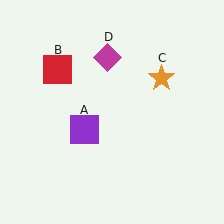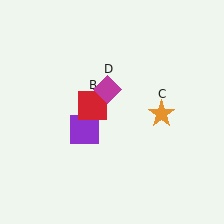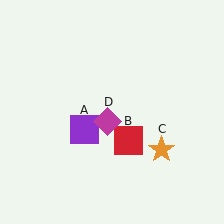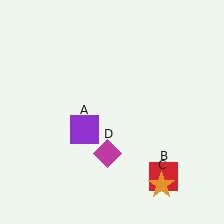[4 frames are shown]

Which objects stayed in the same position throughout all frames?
Purple square (object A) remained stationary.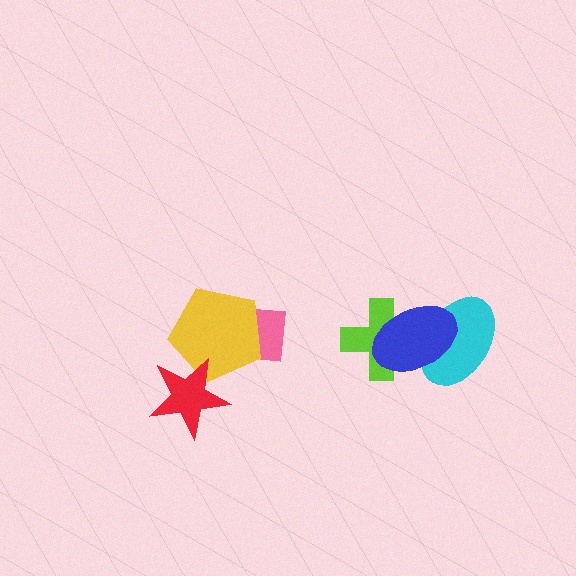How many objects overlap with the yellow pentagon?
2 objects overlap with the yellow pentagon.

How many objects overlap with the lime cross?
2 objects overlap with the lime cross.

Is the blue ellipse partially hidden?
No, no other shape covers it.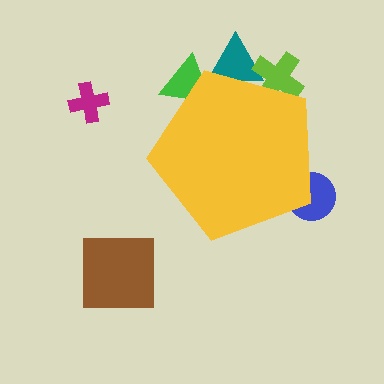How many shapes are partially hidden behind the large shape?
4 shapes are partially hidden.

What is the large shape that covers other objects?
A yellow pentagon.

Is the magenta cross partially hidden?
No, the magenta cross is fully visible.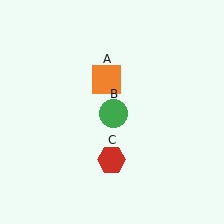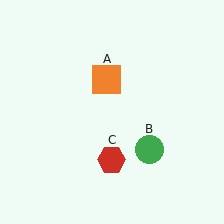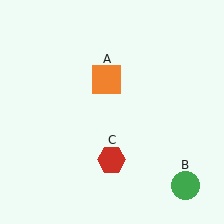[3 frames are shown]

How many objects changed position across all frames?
1 object changed position: green circle (object B).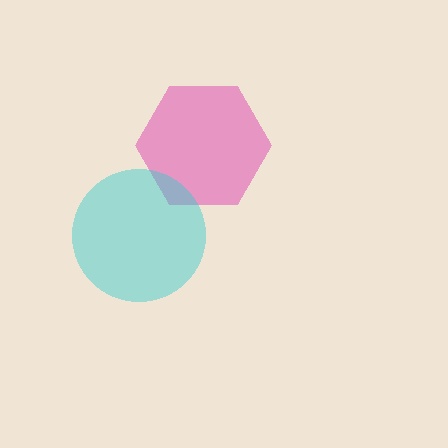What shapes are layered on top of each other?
The layered shapes are: a pink hexagon, a cyan circle.